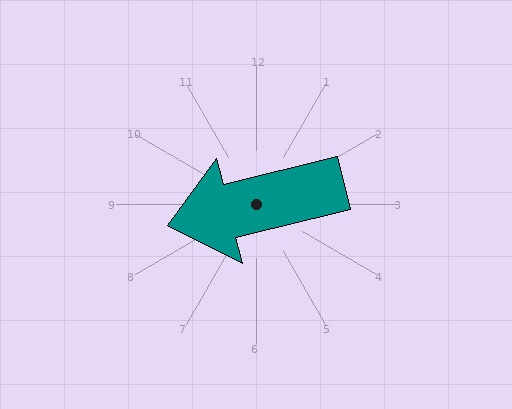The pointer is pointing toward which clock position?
Roughly 9 o'clock.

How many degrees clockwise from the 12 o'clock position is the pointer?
Approximately 256 degrees.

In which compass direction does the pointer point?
West.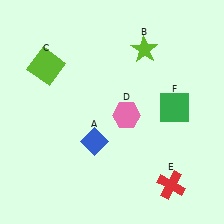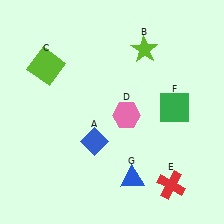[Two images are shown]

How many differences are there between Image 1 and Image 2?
There is 1 difference between the two images.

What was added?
A blue triangle (G) was added in Image 2.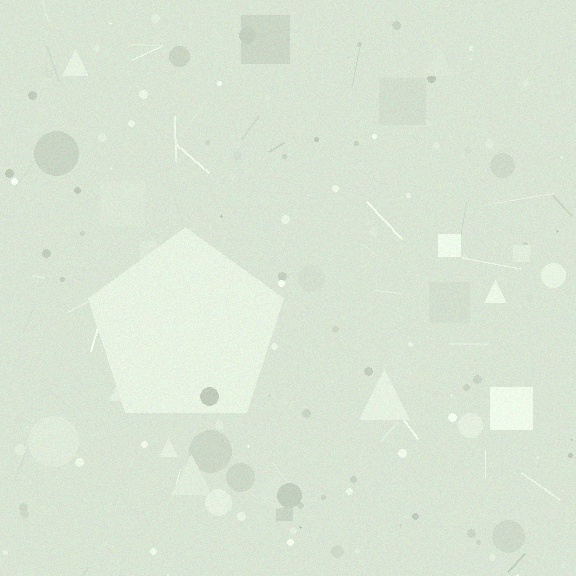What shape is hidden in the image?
A pentagon is hidden in the image.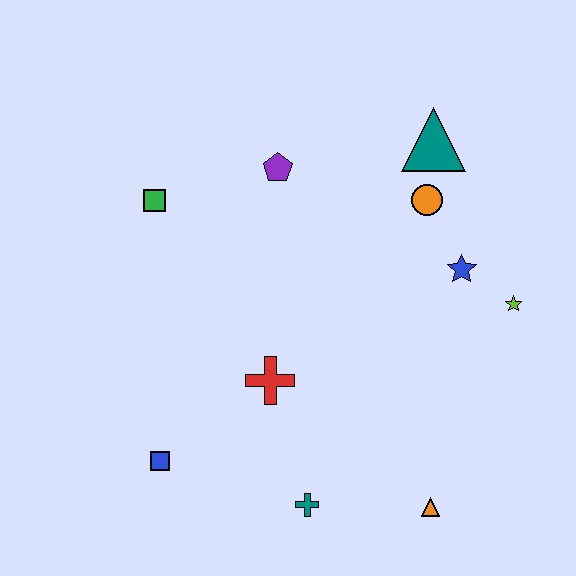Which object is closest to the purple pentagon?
The green square is closest to the purple pentagon.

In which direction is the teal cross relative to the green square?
The teal cross is below the green square.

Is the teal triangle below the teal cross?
No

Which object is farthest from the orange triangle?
The green square is farthest from the orange triangle.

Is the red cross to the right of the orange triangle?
No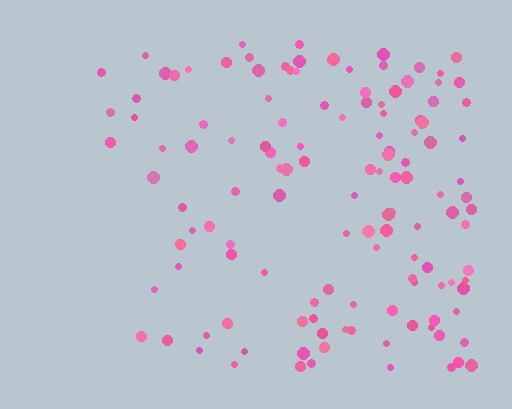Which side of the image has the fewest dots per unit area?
The left.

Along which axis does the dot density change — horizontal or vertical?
Horizontal.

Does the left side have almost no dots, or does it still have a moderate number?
Still a moderate number, just noticeably fewer than the right.